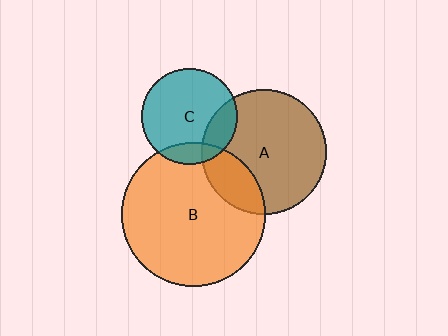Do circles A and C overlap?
Yes.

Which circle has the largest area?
Circle B (orange).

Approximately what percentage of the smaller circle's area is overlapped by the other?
Approximately 20%.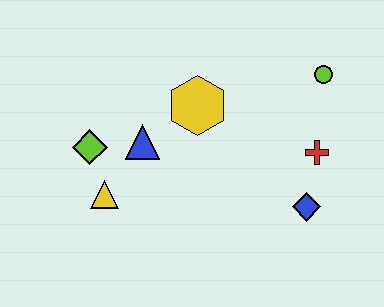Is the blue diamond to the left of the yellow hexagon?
No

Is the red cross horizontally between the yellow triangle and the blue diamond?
No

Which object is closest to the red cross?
The blue diamond is closest to the red cross.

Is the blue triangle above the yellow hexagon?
No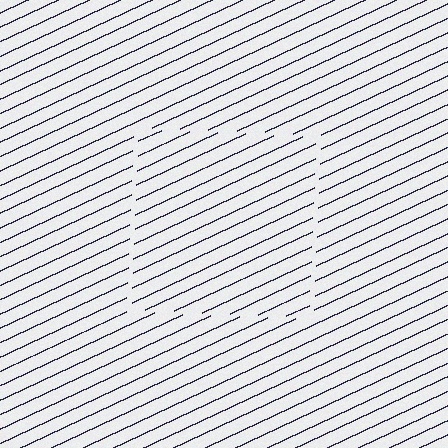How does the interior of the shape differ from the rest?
The interior of the shape contains the same grating, shifted by half a period — the contour is defined by the phase discontinuity where line-ends from the inner and outer gratings abut.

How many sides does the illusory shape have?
4 sides — the line-ends trace a square.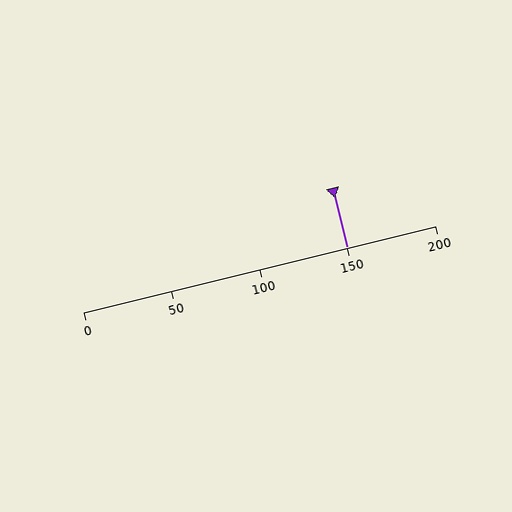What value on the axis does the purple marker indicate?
The marker indicates approximately 150.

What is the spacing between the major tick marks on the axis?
The major ticks are spaced 50 apart.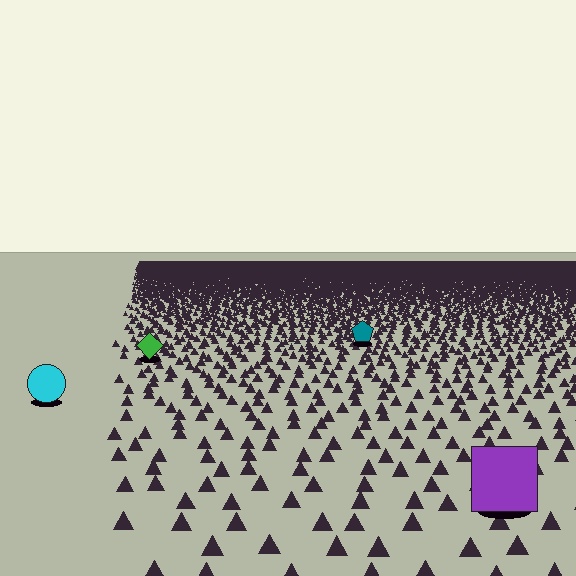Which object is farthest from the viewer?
The teal pentagon is farthest from the viewer. It appears smaller and the ground texture around it is denser.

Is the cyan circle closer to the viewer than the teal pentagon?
Yes. The cyan circle is closer — you can tell from the texture gradient: the ground texture is coarser near it.